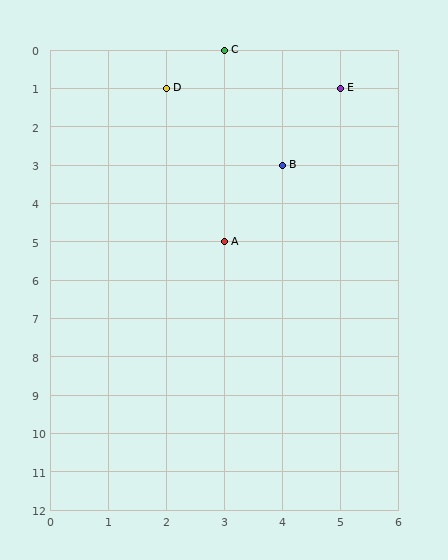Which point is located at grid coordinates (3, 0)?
Point C is at (3, 0).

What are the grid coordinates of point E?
Point E is at grid coordinates (5, 1).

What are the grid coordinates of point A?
Point A is at grid coordinates (3, 5).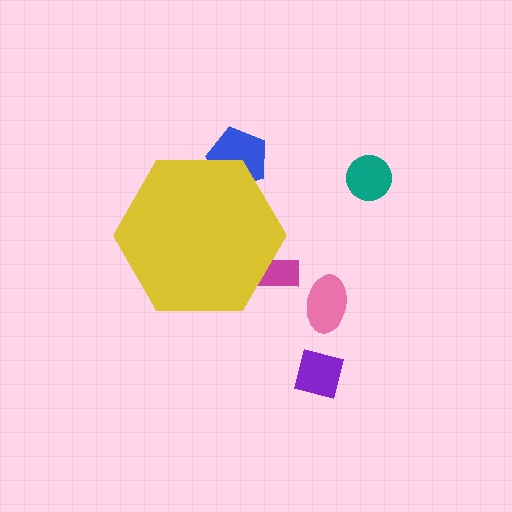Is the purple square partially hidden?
No, the purple square is fully visible.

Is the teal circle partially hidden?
No, the teal circle is fully visible.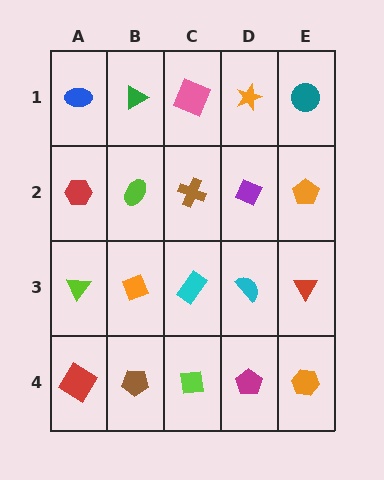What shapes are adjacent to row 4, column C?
A cyan rectangle (row 3, column C), a brown pentagon (row 4, column B), a magenta pentagon (row 4, column D).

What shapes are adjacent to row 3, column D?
A purple diamond (row 2, column D), a magenta pentagon (row 4, column D), a cyan rectangle (row 3, column C), a red triangle (row 3, column E).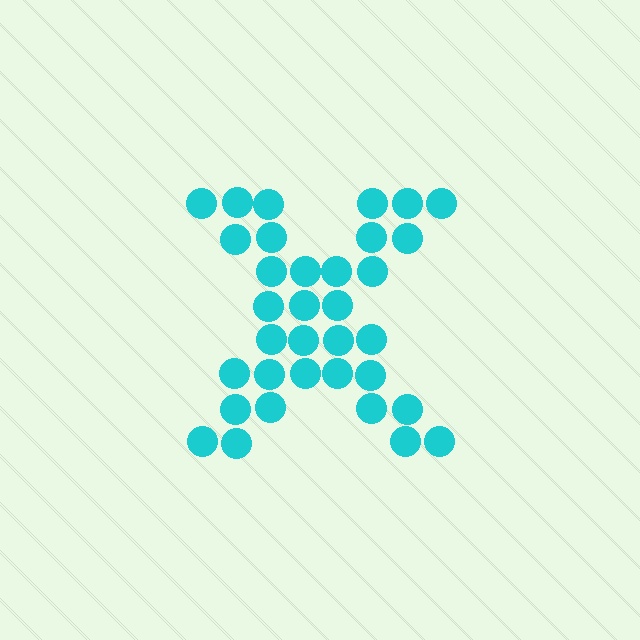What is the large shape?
The large shape is the letter X.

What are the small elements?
The small elements are circles.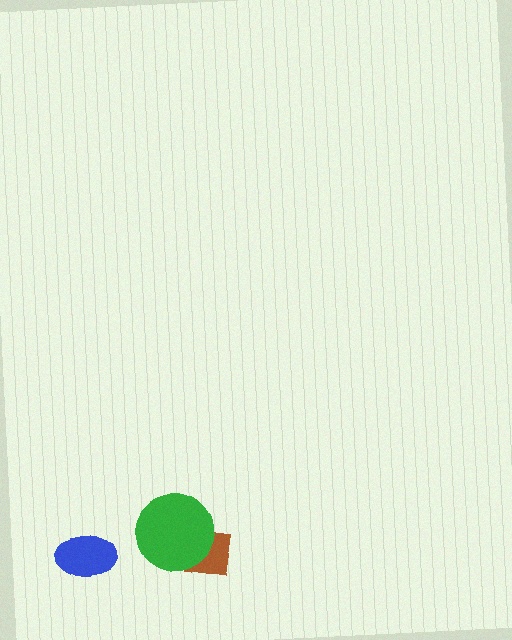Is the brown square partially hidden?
Yes, it is partially covered by another shape.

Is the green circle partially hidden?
No, no other shape covers it.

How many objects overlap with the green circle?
1 object overlaps with the green circle.